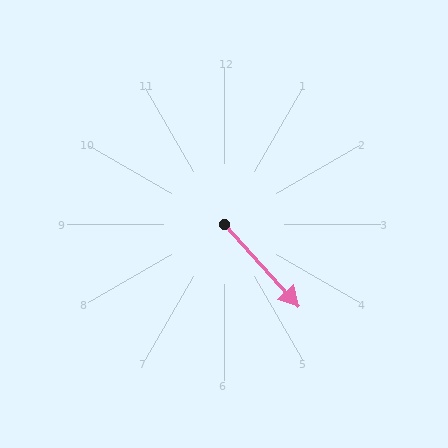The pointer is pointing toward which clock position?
Roughly 5 o'clock.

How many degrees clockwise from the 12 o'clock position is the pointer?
Approximately 138 degrees.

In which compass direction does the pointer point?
Southeast.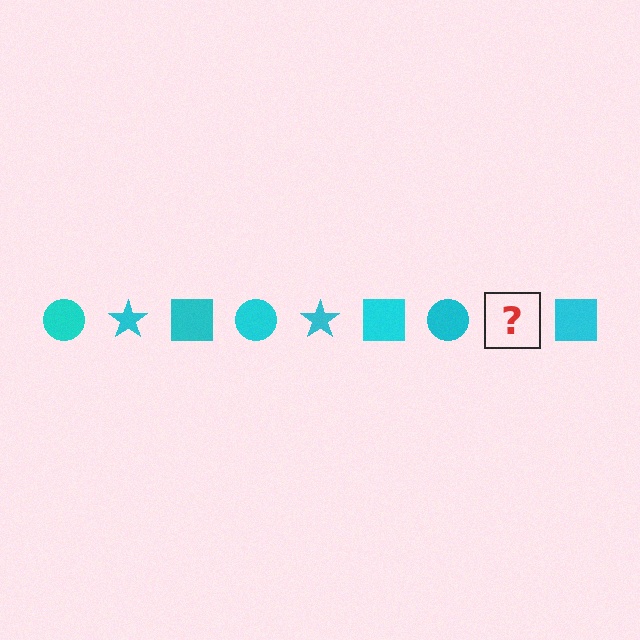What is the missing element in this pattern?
The missing element is a cyan star.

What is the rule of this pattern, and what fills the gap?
The rule is that the pattern cycles through circle, star, square shapes in cyan. The gap should be filled with a cyan star.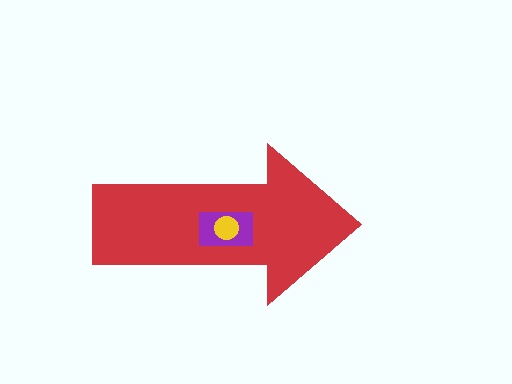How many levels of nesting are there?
3.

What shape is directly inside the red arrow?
The purple rectangle.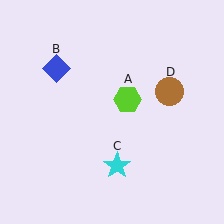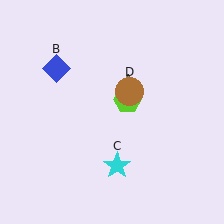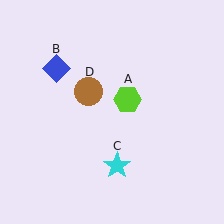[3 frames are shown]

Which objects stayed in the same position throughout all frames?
Lime hexagon (object A) and blue diamond (object B) and cyan star (object C) remained stationary.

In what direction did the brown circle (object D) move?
The brown circle (object D) moved left.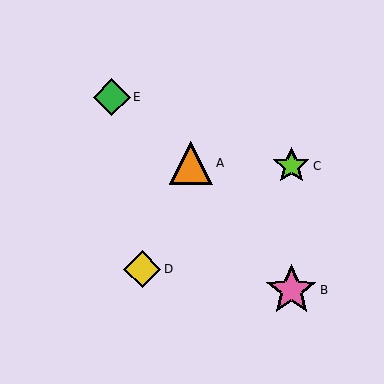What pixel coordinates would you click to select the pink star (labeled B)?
Click at (291, 290) to select the pink star B.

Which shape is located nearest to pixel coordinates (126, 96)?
The green diamond (labeled E) at (112, 97) is nearest to that location.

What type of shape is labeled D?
Shape D is a yellow diamond.